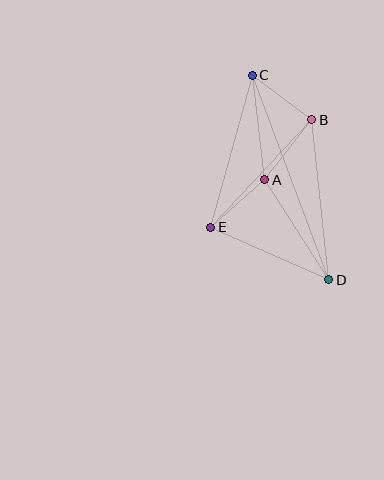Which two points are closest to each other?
Points A and E are closest to each other.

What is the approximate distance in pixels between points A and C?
The distance between A and C is approximately 105 pixels.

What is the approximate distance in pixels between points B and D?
The distance between B and D is approximately 161 pixels.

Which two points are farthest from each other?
Points C and D are farthest from each other.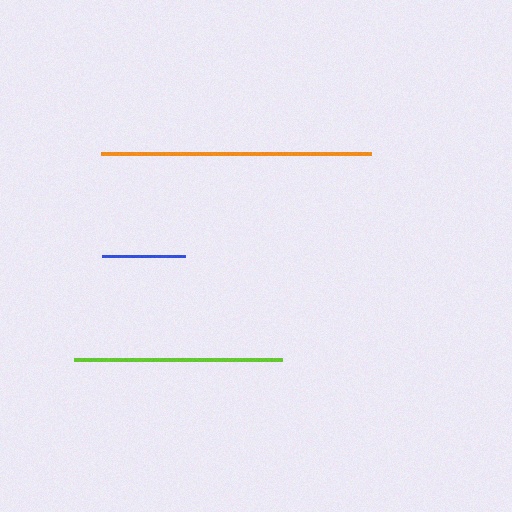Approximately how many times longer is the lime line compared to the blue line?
The lime line is approximately 2.5 times the length of the blue line.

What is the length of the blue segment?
The blue segment is approximately 83 pixels long.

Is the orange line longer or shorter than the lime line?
The orange line is longer than the lime line.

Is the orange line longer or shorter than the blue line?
The orange line is longer than the blue line.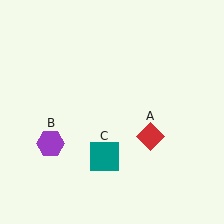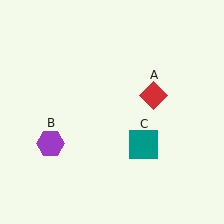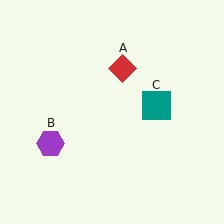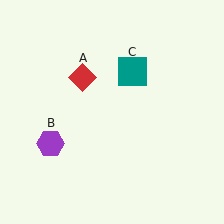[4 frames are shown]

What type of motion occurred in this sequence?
The red diamond (object A), teal square (object C) rotated counterclockwise around the center of the scene.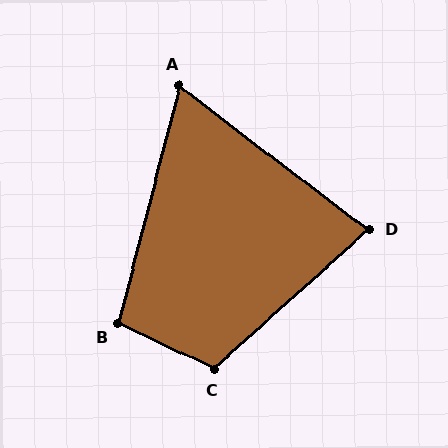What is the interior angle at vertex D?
Approximately 79 degrees (acute).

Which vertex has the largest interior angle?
C, at approximately 113 degrees.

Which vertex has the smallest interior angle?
A, at approximately 67 degrees.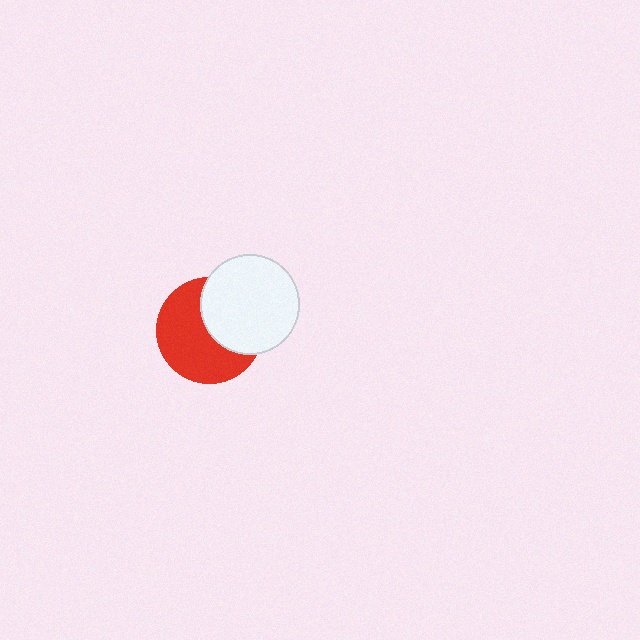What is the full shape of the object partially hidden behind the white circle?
The partially hidden object is a red circle.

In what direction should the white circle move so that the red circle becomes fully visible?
The white circle should move toward the upper-right. That is the shortest direction to clear the overlap and leave the red circle fully visible.